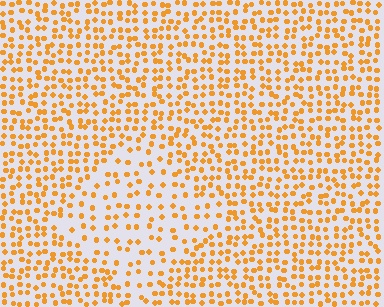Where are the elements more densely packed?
The elements are more densely packed outside the diamond boundary.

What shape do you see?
I see a diamond.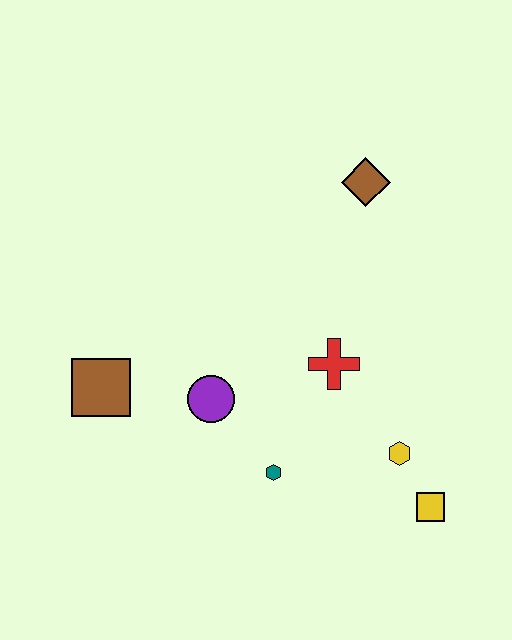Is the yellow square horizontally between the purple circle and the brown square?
No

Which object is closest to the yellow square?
The yellow hexagon is closest to the yellow square.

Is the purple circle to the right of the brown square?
Yes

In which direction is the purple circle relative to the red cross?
The purple circle is to the left of the red cross.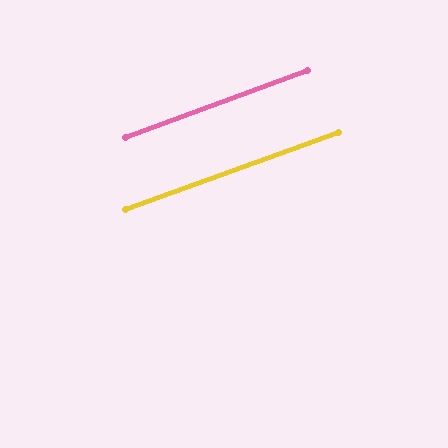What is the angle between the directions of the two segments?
Approximately 0 degrees.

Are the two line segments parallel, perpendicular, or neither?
Parallel — their directions differ by only 0.2°.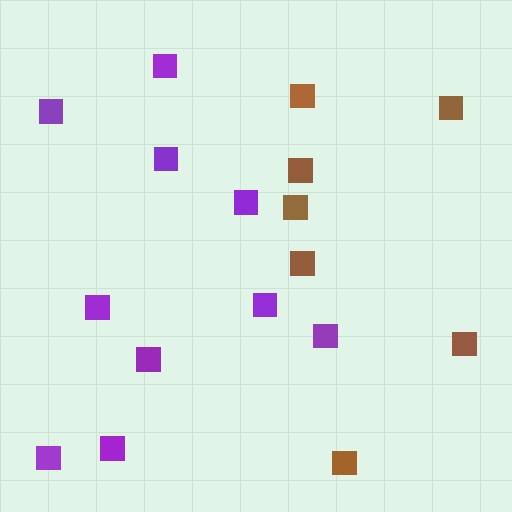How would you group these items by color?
There are 2 groups: one group of purple squares (10) and one group of brown squares (7).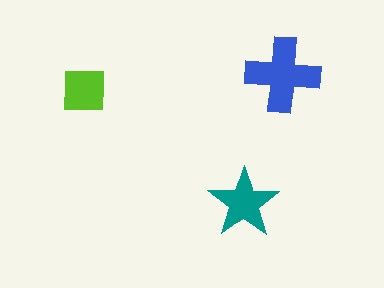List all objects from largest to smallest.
The blue cross, the teal star, the lime square.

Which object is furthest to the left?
The lime square is leftmost.